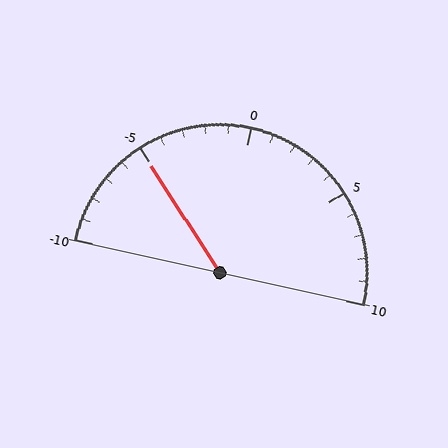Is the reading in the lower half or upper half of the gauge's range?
The reading is in the lower half of the range (-10 to 10).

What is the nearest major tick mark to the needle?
The nearest major tick mark is -5.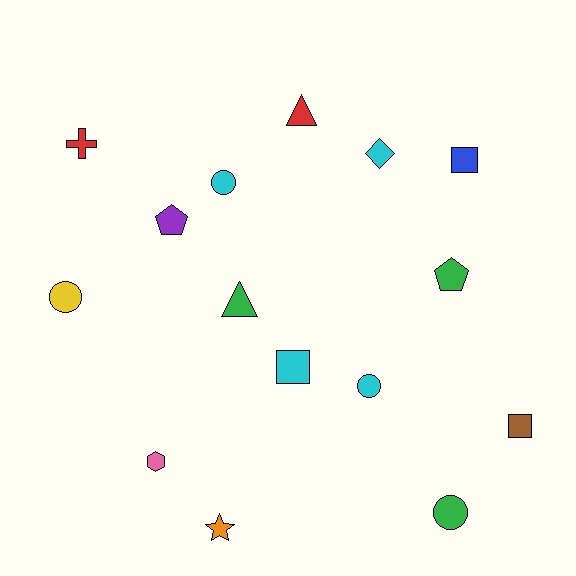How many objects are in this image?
There are 15 objects.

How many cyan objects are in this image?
There are 4 cyan objects.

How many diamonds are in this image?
There is 1 diamond.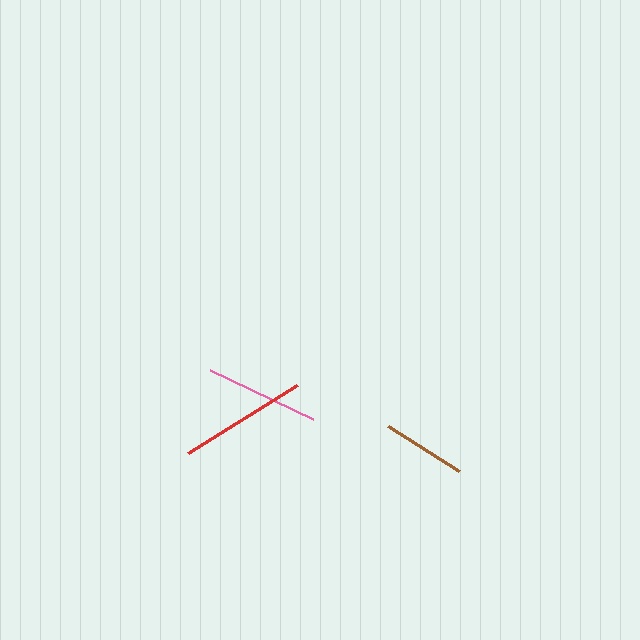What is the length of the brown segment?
The brown segment is approximately 84 pixels long.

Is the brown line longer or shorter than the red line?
The red line is longer than the brown line.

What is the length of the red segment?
The red segment is approximately 129 pixels long.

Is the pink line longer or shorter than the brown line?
The pink line is longer than the brown line.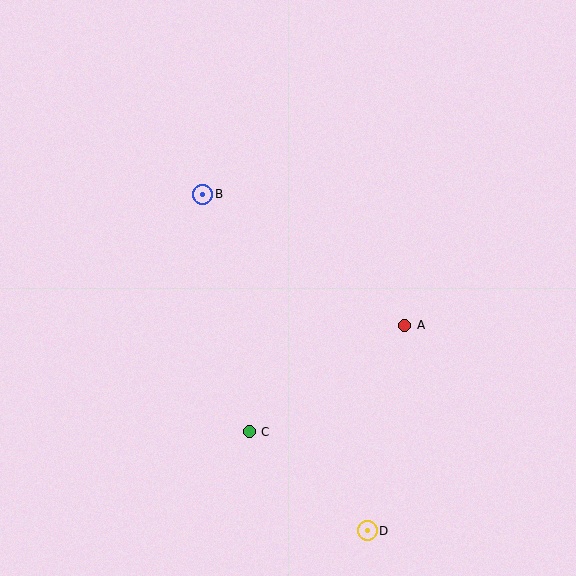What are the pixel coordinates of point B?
Point B is at (203, 194).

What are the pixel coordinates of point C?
Point C is at (249, 432).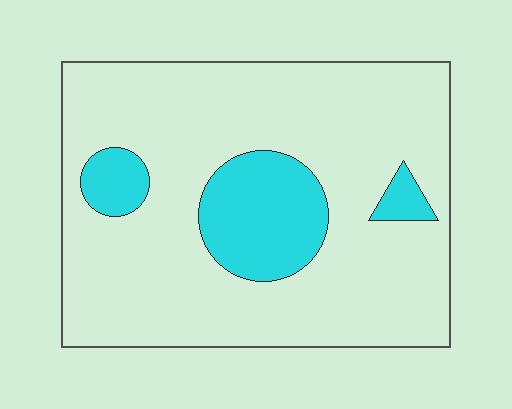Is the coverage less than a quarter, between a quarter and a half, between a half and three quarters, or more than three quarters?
Less than a quarter.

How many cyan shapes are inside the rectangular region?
3.